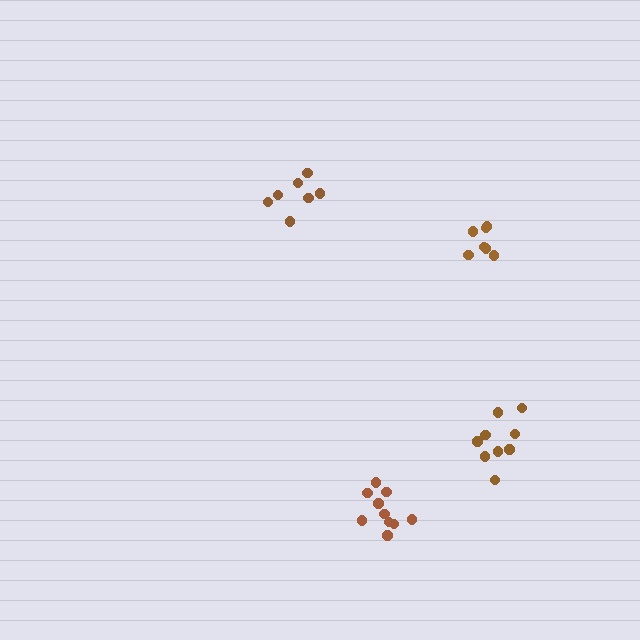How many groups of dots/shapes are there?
There are 4 groups.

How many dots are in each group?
Group 1: 7 dots, Group 2: 10 dots, Group 3: 7 dots, Group 4: 9 dots (33 total).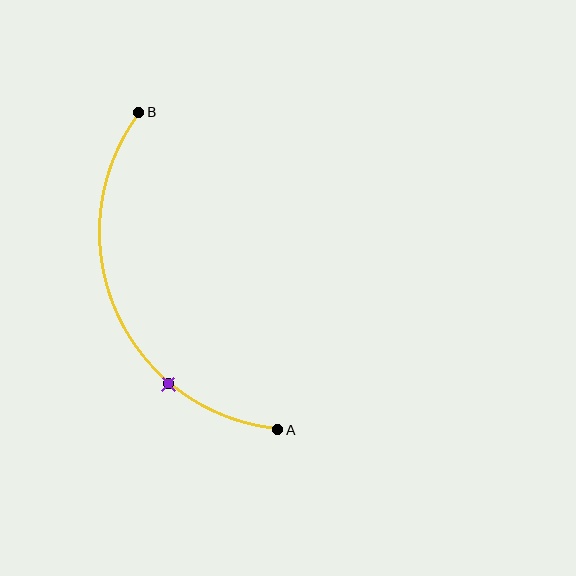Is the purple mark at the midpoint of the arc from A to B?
No. The purple mark lies on the arc but is closer to endpoint A. The arc midpoint would be at the point on the curve equidistant along the arc from both A and B.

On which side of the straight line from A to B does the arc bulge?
The arc bulges to the left of the straight line connecting A and B.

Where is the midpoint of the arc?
The arc midpoint is the point on the curve farthest from the straight line joining A and B. It sits to the left of that line.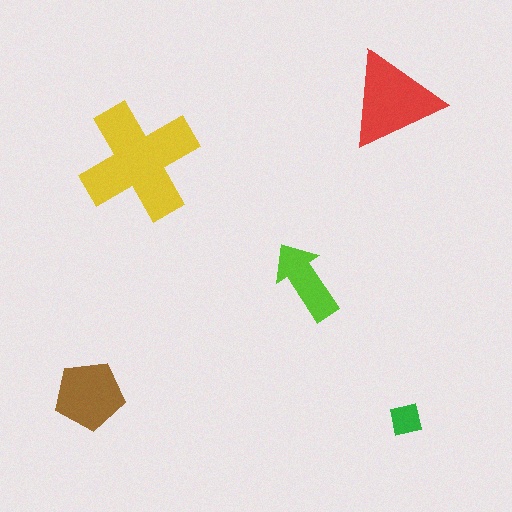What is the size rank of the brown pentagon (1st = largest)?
3rd.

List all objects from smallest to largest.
The green square, the lime arrow, the brown pentagon, the red triangle, the yellow cross.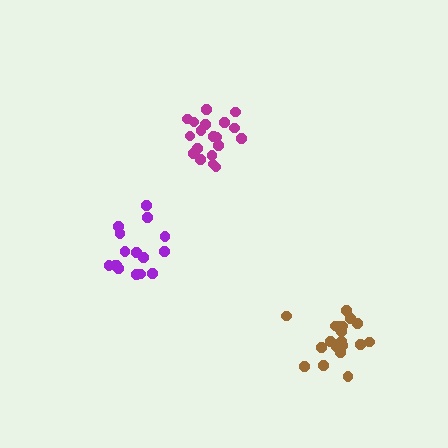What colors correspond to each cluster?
The clusters are colored: magenta, purple, brown.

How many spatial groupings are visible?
There are 3 spatial groupings.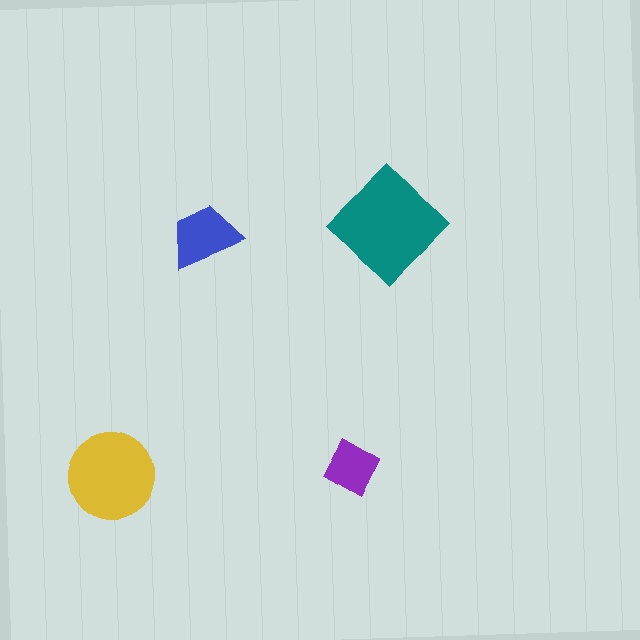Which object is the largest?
The teal diamond.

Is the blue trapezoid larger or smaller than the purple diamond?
Larger.